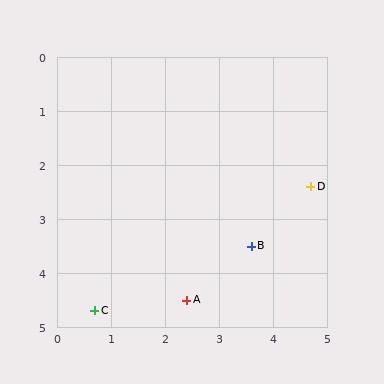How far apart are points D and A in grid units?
Points D and A are about 3.1 grid units apart.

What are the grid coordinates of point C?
Point C is at approximately (0.7, 4.7).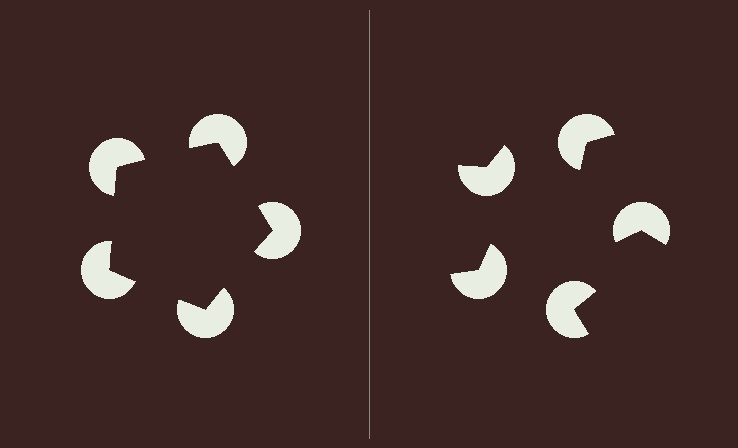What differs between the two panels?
The pac-man discs are positioned identically on both sides; only the wedge orientations differ. On the left they align to a pentagon; on the right they are misaligned.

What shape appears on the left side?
An illusory pentagon.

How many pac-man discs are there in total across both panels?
10 — 5 on each side.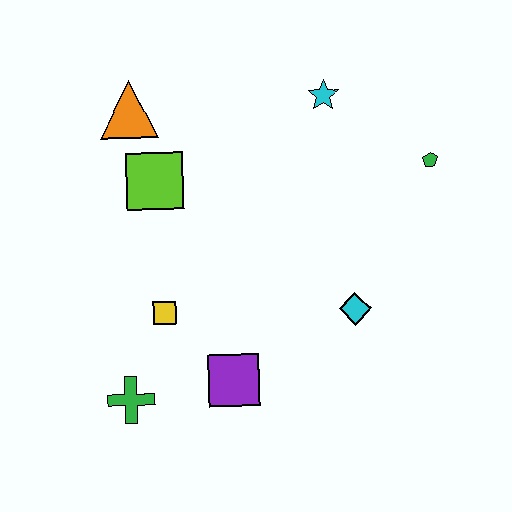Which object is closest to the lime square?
The orange triangle is closest to the lime square.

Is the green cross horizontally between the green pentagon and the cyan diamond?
No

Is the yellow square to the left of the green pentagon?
Yes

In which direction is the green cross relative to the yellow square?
The green cross is below the yellow square.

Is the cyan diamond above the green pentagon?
No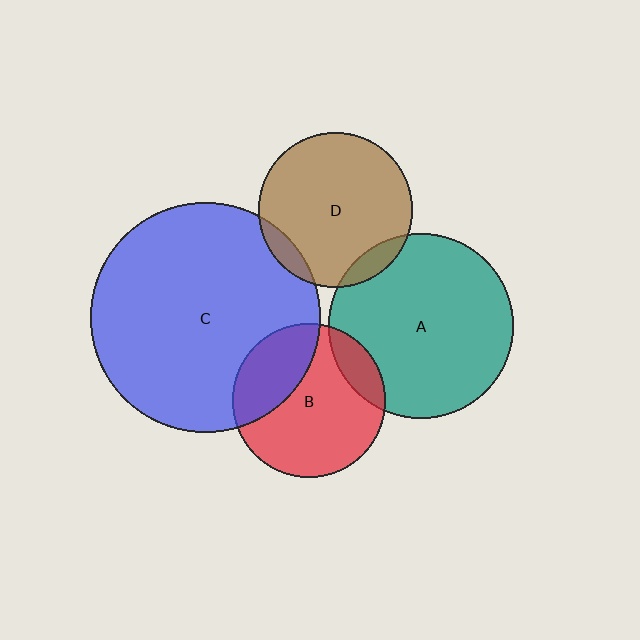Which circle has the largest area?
Circle C (blue).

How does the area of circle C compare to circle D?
Approximately 2.2 times.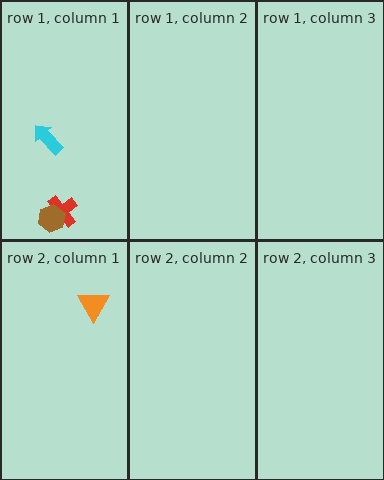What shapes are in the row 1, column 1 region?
The red cross, the cyan arrow, the brown hexagon.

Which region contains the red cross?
The row 1, column 1 region.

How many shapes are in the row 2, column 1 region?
1.